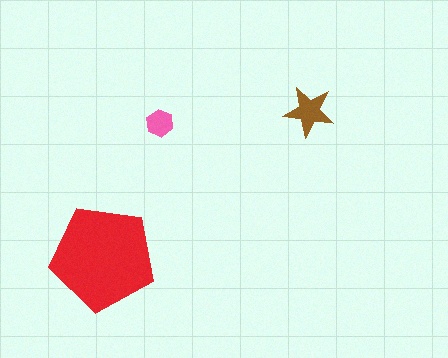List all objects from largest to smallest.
The red pentagon, the brown star, the pink hexagon.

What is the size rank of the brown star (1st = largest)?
2nd.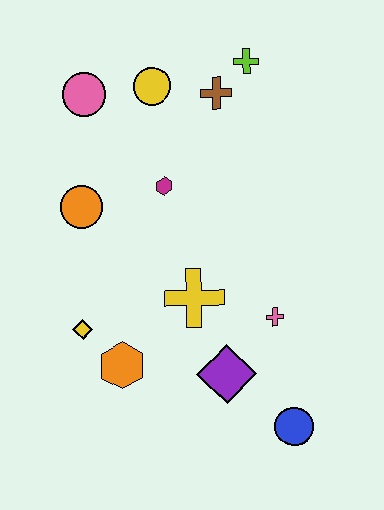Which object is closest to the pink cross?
The purple diamond is closest to the pink cross.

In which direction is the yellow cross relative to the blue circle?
The yellow cross is above the blue circle.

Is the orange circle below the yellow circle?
Yes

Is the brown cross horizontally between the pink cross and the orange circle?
Yes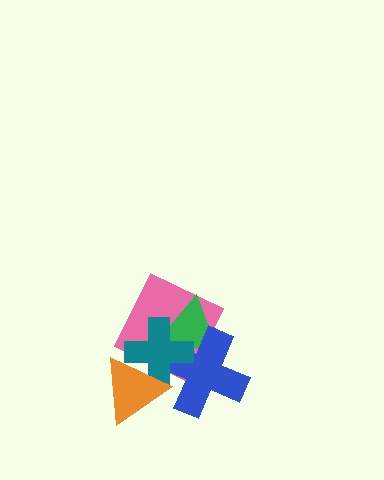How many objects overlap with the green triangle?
3 objects overlap with the green triangle.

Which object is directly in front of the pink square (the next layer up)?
The green triangle is directly in front of the pink square.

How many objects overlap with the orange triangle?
3 objects overlap with the orange triangle.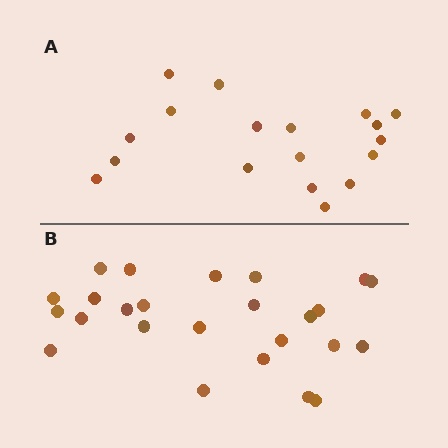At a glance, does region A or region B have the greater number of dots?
Region B (the bottom region) has more dots.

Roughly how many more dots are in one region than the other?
Region B has roughly 8 or so more dots than region A.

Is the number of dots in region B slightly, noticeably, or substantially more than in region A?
Region B has noticeably more, but not dramatically so. The ratio is roughly 1.4 to 1.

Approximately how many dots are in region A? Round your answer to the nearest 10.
About 20 dots. (The exact count is 18, which rounds to 20.)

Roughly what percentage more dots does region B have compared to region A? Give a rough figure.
About 40% more.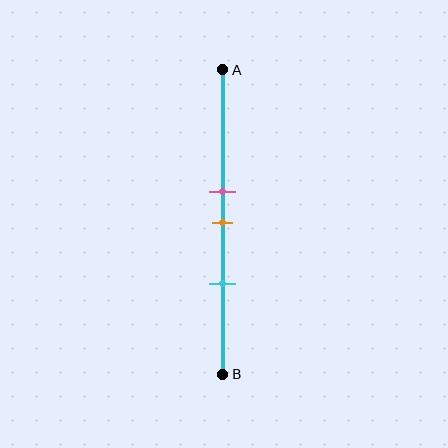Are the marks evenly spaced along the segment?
Yes, the marks are approximately evenly spaced.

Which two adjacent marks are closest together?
The pink and orange marks are the closest adjacent pair.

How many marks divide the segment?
There are 3 marks dividing the segment.